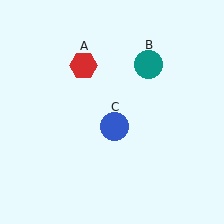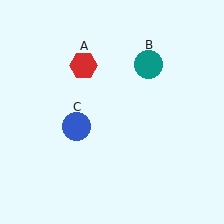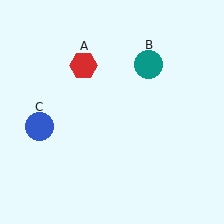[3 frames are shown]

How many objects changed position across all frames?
1 object changed position: blue circle (object C).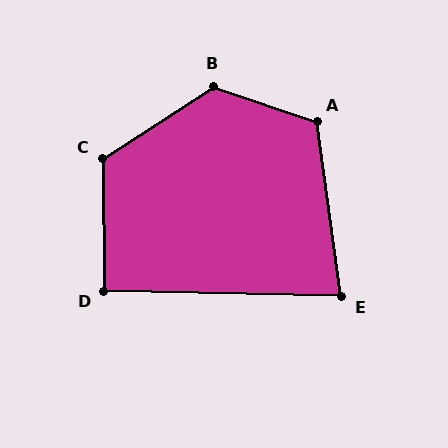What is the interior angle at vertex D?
Approximately 92 degrees (approximately right).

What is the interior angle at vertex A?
Approximately 117 degrees (obtuse).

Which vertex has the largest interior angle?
B, at approximately 128 degrees.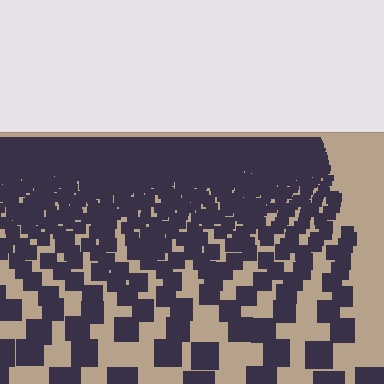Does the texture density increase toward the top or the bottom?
Density increases toward the top.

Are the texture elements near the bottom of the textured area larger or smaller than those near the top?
Larger. Near the bottom, elements are closer to the viewer and appear at a bigger on-screen size.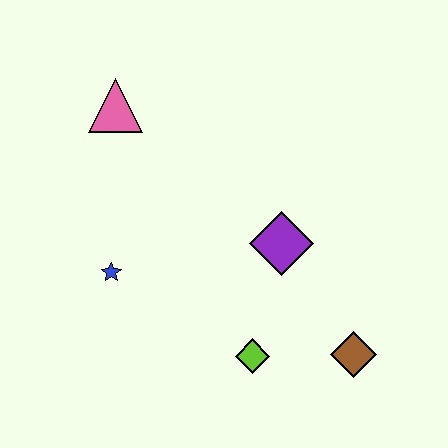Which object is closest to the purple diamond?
The lime diamond is closest to the purple diamond.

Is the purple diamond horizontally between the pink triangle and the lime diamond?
No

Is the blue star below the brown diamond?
No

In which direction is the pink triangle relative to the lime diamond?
The pink triangle is above the lime diamond.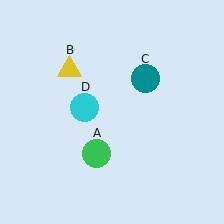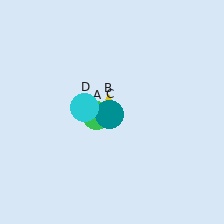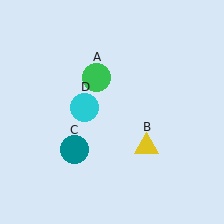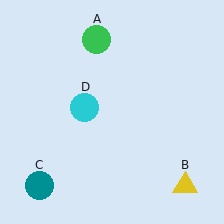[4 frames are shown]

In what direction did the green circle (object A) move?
The green circle (object A) moved up.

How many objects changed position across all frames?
3 objects changed position: green circle (object A), yellow triangle (object B), teal circle (object C).